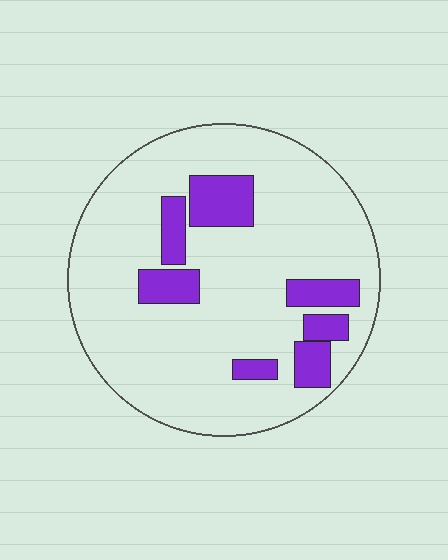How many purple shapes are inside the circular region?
7.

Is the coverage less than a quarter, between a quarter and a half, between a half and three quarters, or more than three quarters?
Less than a quarter.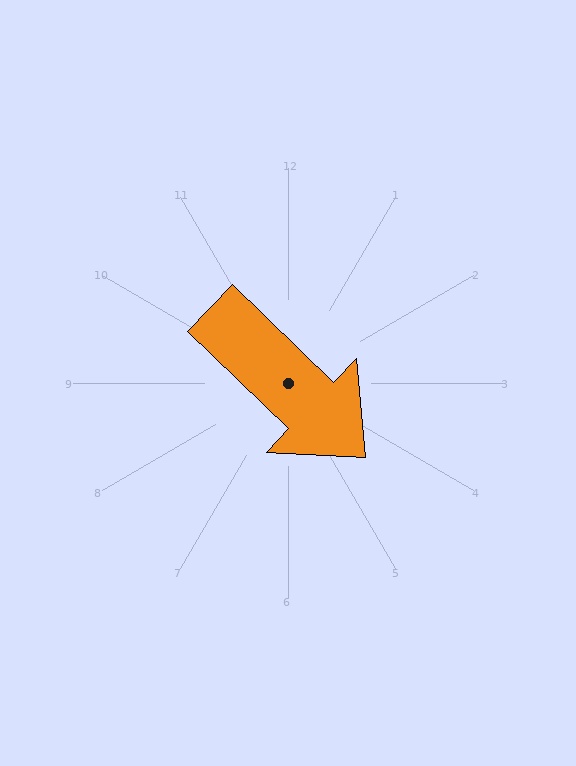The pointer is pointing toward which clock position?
Roughly 4 o'clock.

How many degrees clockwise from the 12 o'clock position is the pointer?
Approximately 134 degrees.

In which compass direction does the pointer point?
Southeast.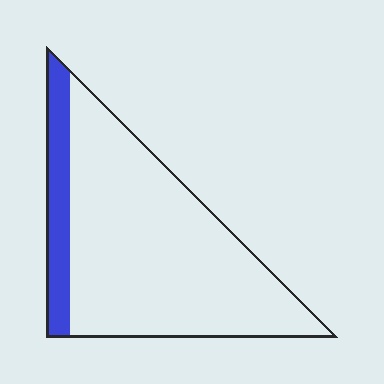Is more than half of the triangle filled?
No.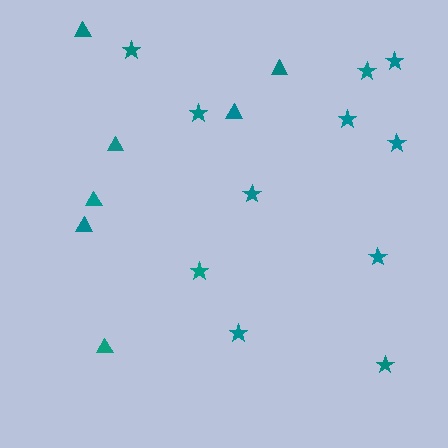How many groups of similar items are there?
There are 2 groups: one group of stars (11) and one group of triangles (7).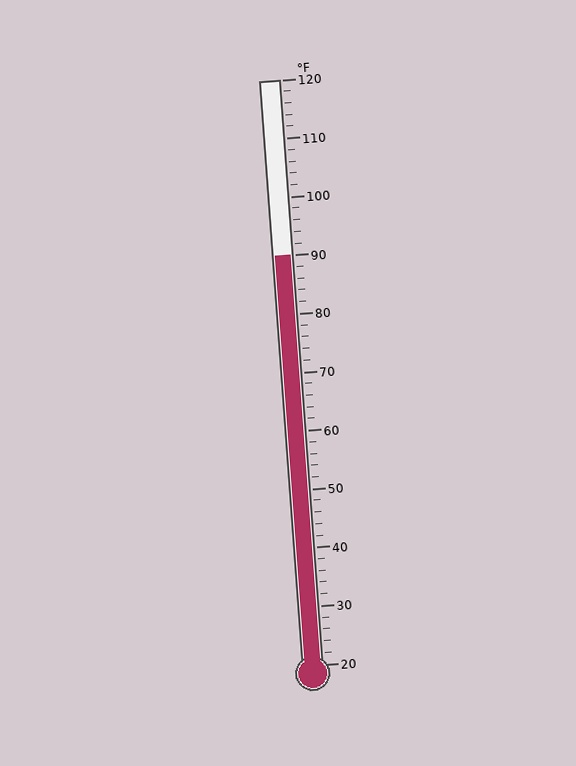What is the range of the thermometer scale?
The thermometer scale ranges from 20°F to 120°F.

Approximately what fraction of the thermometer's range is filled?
The thermometer is filled to approximately 70% of its range.